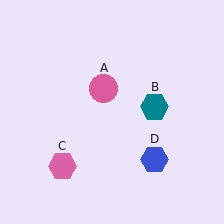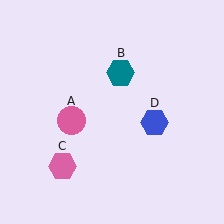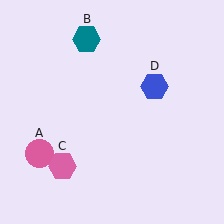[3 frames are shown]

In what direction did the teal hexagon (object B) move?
The teal hexagon (object B) moved up and to the left.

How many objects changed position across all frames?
3 objects changed position: pink circle (object A), teal hexagon (object B), blue hexagon (object D).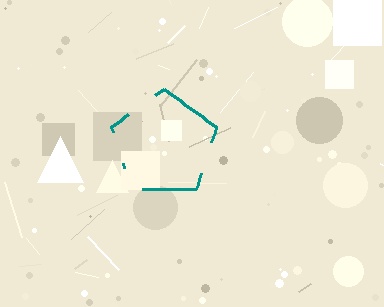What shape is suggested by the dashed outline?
The dashed outline suggests a pentagon.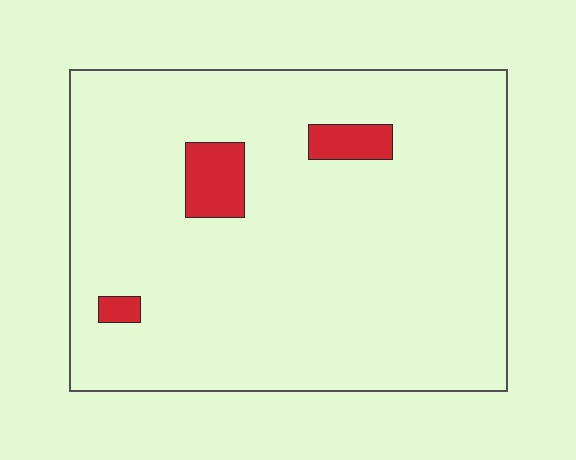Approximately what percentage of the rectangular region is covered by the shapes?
Approximately 5%.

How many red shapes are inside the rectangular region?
3.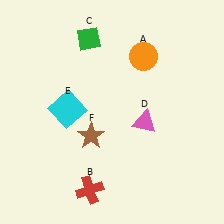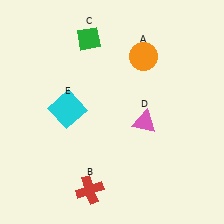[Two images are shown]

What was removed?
The brown star (F) was removed in Image 2.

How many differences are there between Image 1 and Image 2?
There is 1 difference between the two images.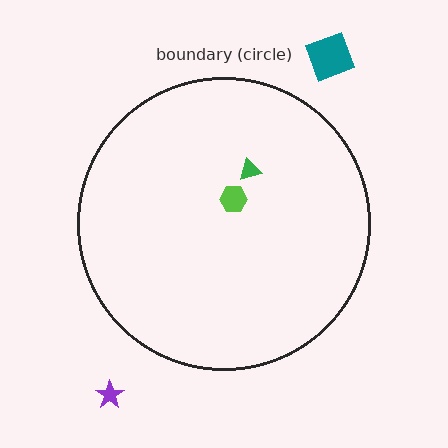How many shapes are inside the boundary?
2 inside, 2 outside.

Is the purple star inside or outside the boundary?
Outside.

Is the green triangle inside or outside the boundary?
Inside.